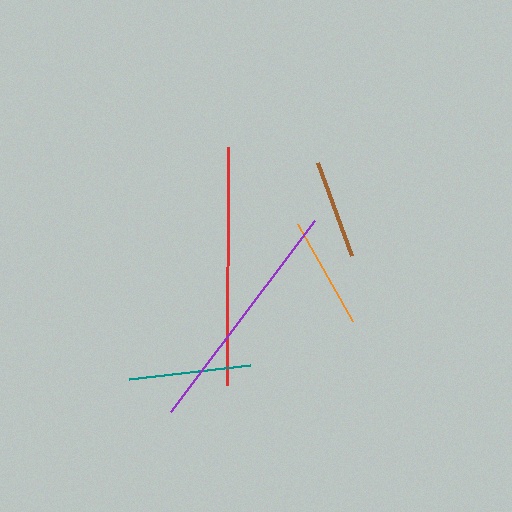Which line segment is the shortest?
The brown line is the shortest at approximately 99 pixels.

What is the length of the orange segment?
The orange segment is approximately 111 pixels long.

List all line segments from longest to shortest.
From longest to shortest: purple, red, teal, orange, brown.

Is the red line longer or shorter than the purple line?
The purple line is longer than the red line.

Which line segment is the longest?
The purple line is the longest at approximately 240 pixels.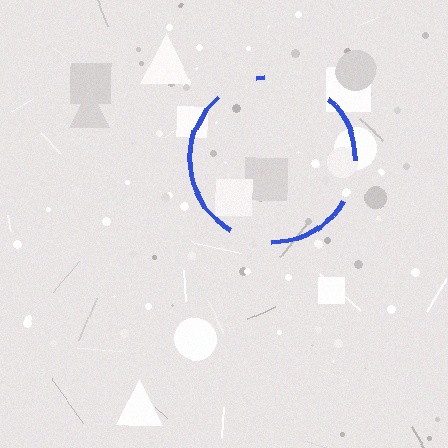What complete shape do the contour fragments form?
The contour fragments form a circle.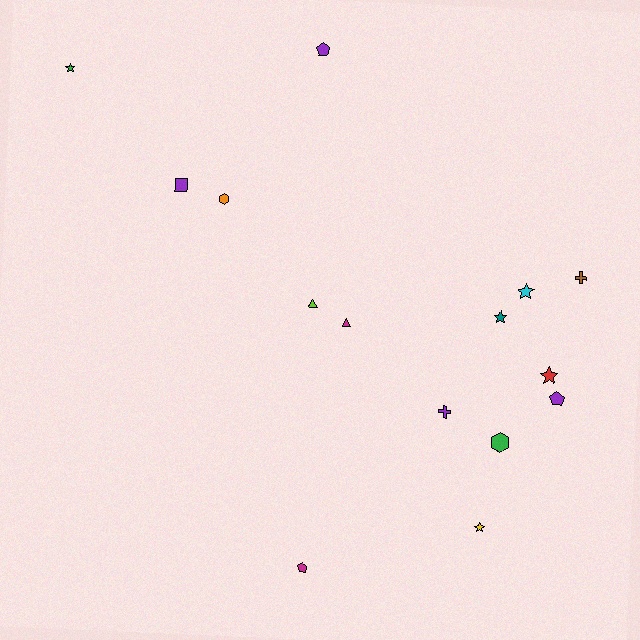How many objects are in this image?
There are 15 objects.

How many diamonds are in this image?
There are no diamonds.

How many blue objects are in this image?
There are no blue objects.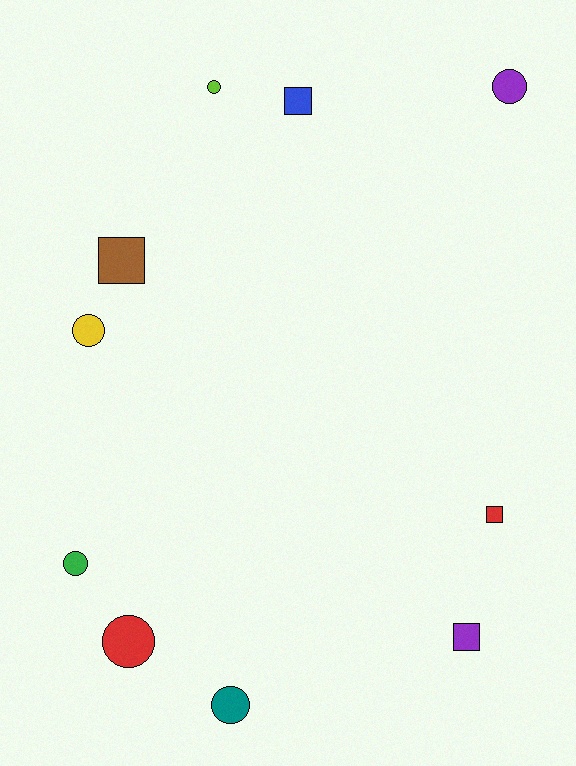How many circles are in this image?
There are 6 circles.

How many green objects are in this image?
There is 1 green object.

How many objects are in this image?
There are 10 objects.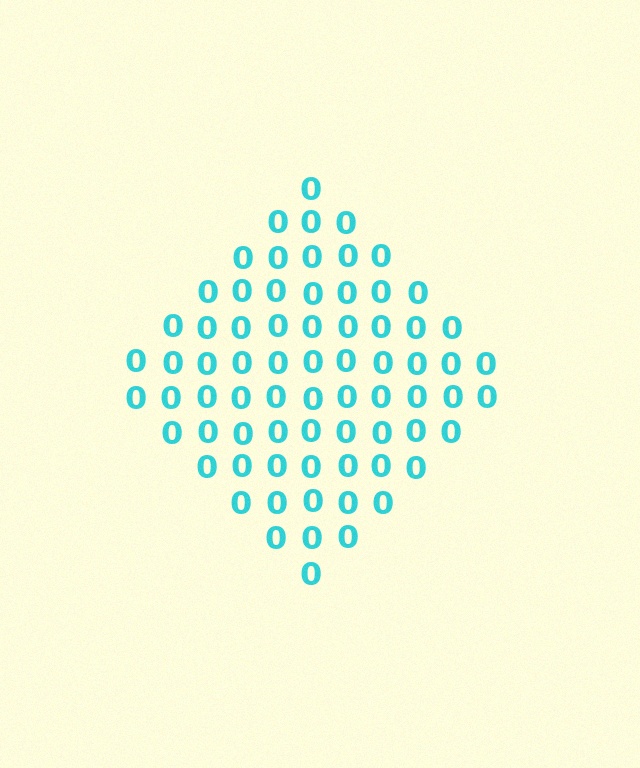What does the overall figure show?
The overall figure shows a diamond.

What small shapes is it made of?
It is made of small digit 0's.